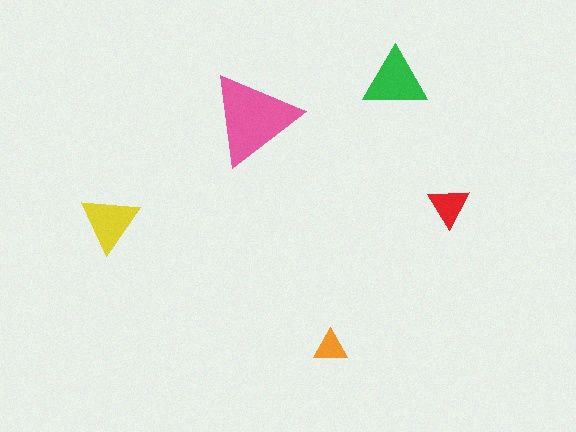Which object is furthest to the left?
The yellow triangle is leftmost.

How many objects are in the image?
There are 5 objects in the image.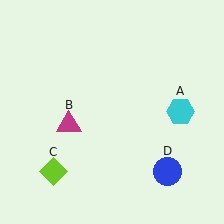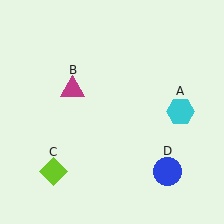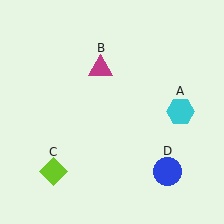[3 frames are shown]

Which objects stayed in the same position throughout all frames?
Cyan hexagon (object A) and lime diamond (object C) and blue circle (object D) remained stationary.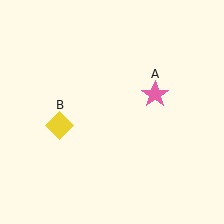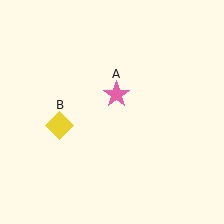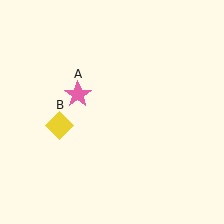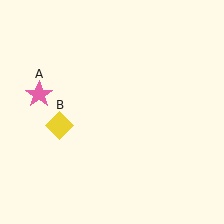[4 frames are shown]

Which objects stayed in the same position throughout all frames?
Yellow diamond (object B) remained stationary.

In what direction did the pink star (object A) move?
The pink star (object A) moved left.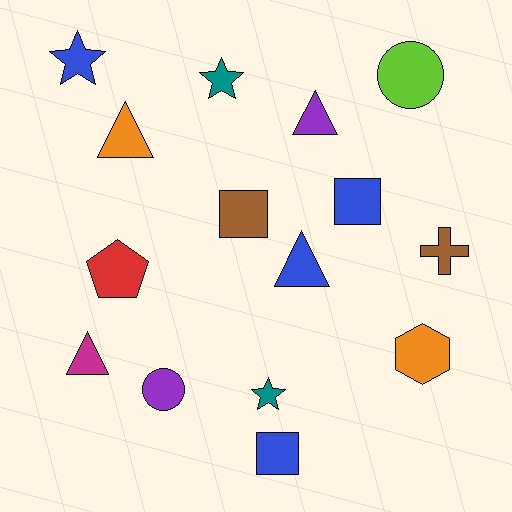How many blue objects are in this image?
There are 4 blue objects.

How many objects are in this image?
There are 15 objects.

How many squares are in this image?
There are 3 squares.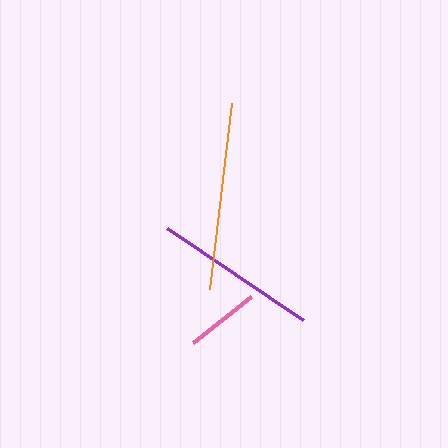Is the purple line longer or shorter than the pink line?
The purple line is longer than the pink line.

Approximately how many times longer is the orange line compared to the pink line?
The orange line is approximately 2.5 times the length of the pink line.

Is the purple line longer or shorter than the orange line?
The orange line is longer than the purple line.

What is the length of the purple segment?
The purple segment is approximately 163 pixels long.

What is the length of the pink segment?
The pink segment is approximately 74 pixels long.